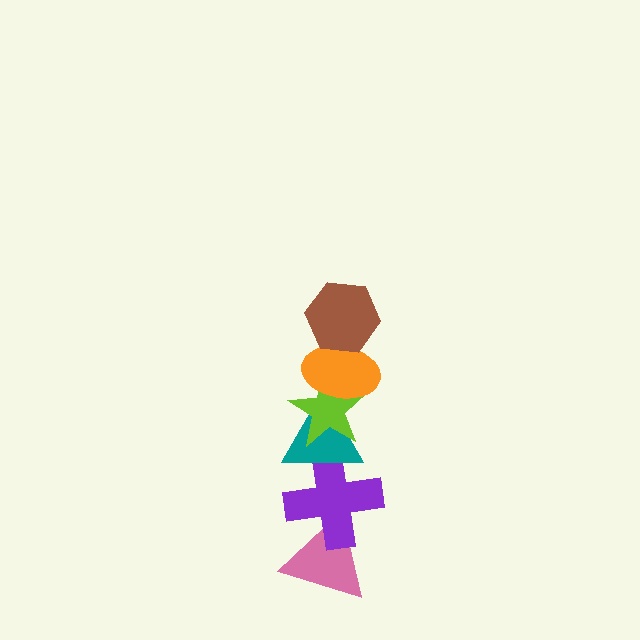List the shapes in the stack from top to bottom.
From top to bottom: the brown hexagon, the orange ellipse, the lime star, the teal triangle, the purple cross, the pink triangle.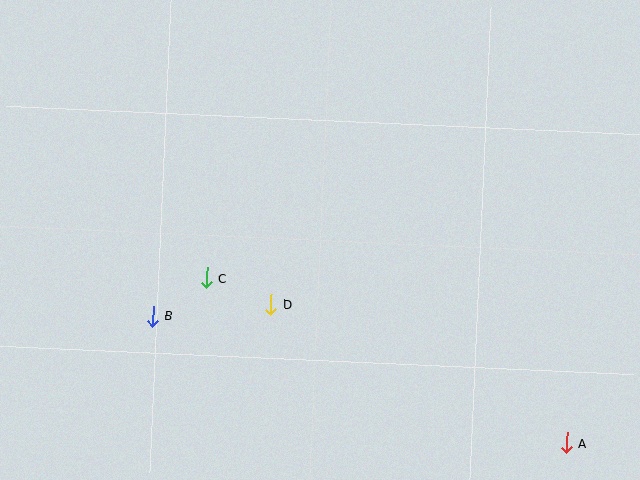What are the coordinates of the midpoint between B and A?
The midpoint between B and A is at (359, 380).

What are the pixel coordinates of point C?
Point C is at (206, 278).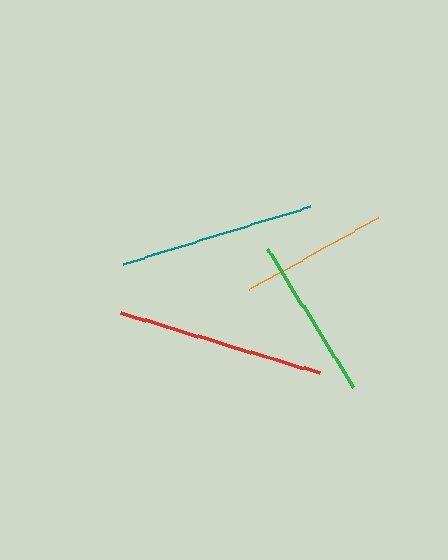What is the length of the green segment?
The green segment is approximately 161 pixels long.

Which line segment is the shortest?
The orange line is the shortest at approximately 147 pixels.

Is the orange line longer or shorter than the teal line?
The teal line is longer than the orange line.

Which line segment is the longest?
The red line is the longest at approximately 209 pixels.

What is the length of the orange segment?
The orange segment is approximately 147 pixels long.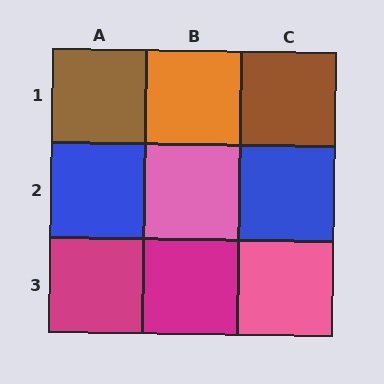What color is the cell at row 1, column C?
Brown.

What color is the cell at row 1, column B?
Orange.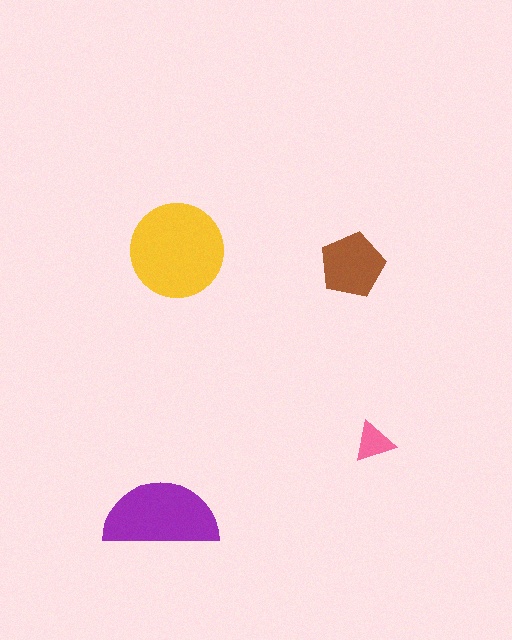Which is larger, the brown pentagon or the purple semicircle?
The purple semicircle.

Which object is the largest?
The yellow circle.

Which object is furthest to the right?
The pink triangle is rightmost.